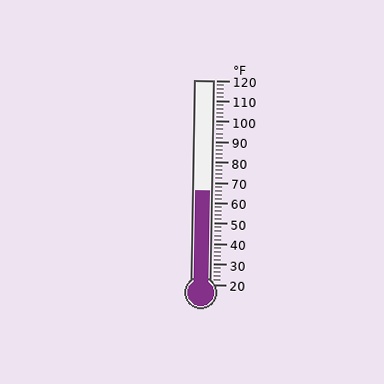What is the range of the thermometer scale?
The thermometer scale ranges from 20°F to 120°F.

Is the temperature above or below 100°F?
The temperature is below 100°F.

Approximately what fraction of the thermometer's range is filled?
The thermometer is filled to approximately 45% of its range.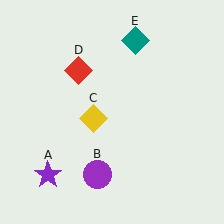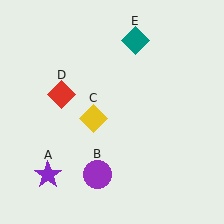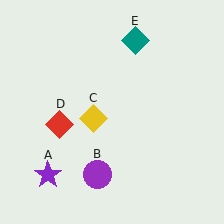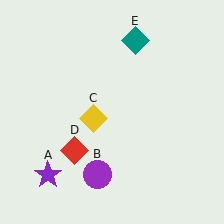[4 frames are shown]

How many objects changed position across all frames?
1 object changed position: red diamond (object D).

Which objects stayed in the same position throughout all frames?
Purple star (object A) and purple circle (object B) and yellow diamond (object C) and teal diamond (object E) remained stationary.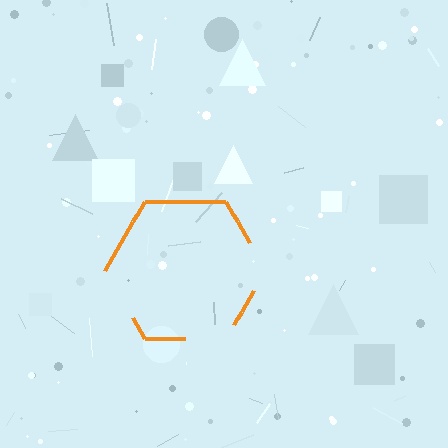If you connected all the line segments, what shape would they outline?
They would outline a hexagon.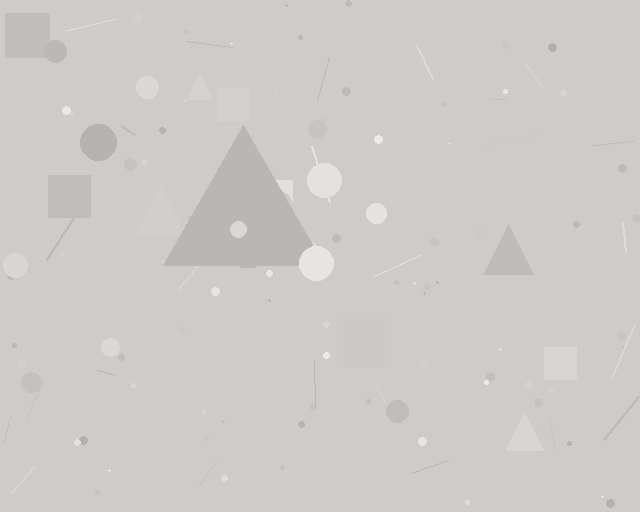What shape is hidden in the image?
A triangle is hidden in the image.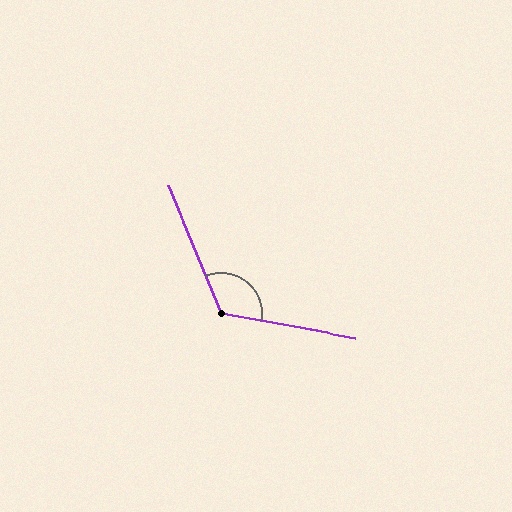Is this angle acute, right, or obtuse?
It is obtuse.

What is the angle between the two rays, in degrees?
Approximately 122 degrees.